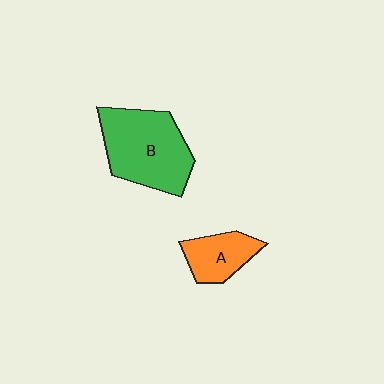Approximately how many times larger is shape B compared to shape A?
Approximately 2.1 times.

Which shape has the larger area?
Shape B (green).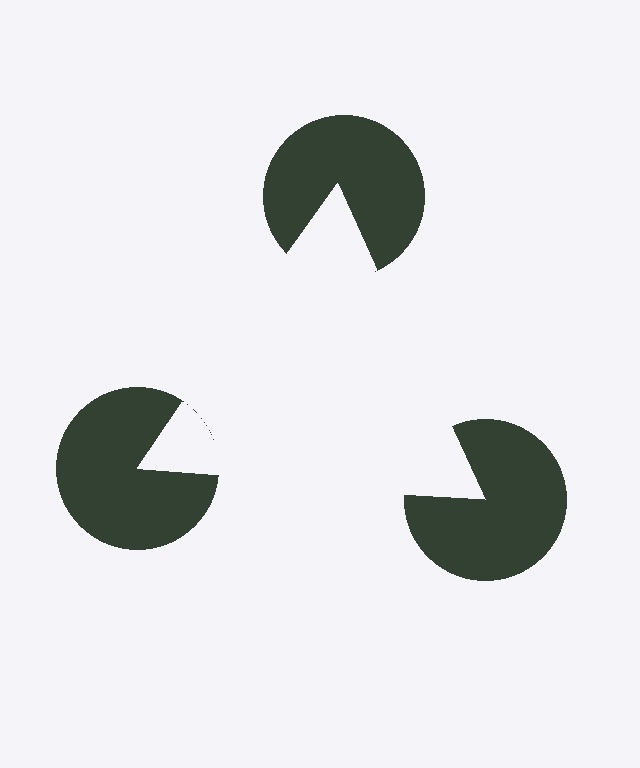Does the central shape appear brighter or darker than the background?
It typically appears slightly brighter than the background, even though no actual brightness change is drawn.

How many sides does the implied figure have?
3 sides.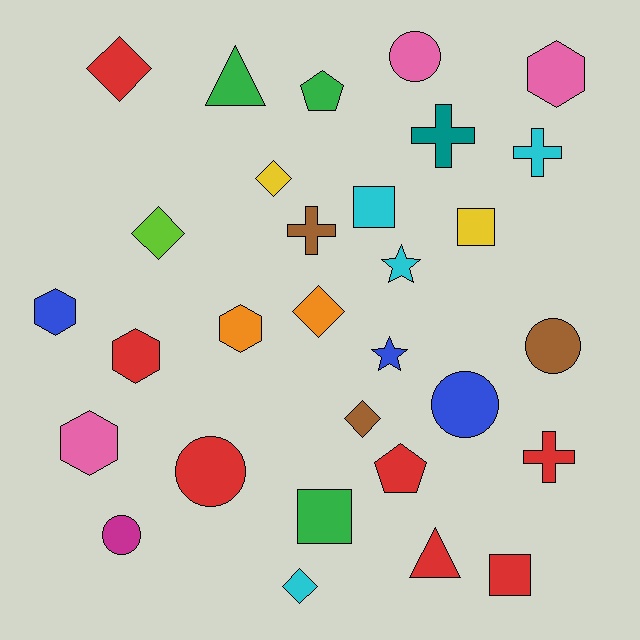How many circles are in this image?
There are 5 circles.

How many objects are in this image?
There are 30 objects.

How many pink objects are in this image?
There are 3 pink objects.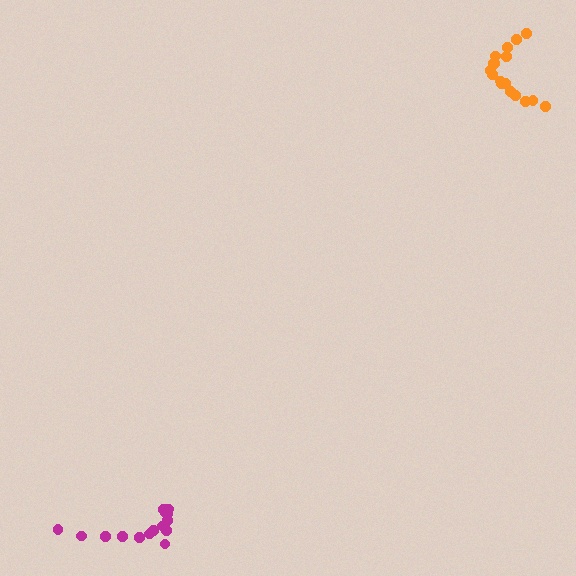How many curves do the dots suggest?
There are 2 distinct paths.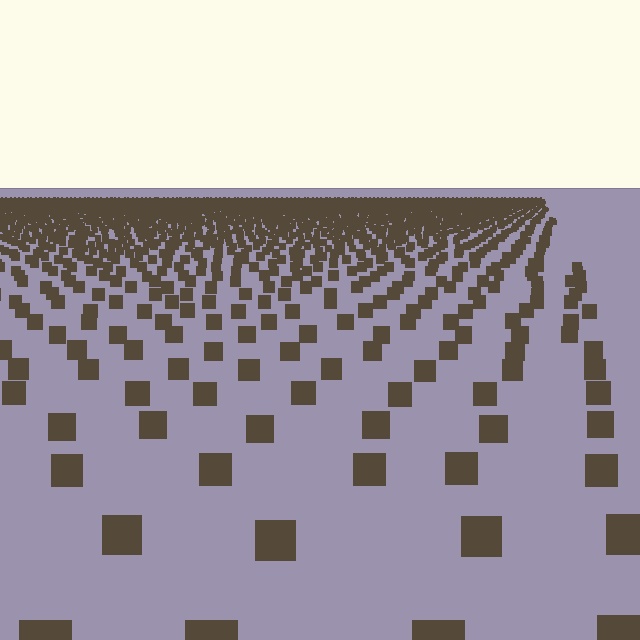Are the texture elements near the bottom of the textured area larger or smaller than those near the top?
Larger. Near the bottom, elements are closer to the viewer and appear at a bigger on-screen size.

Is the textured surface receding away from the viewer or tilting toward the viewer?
The surface is receding away from the viewer. Texture elements get smaller and denser toward the top.